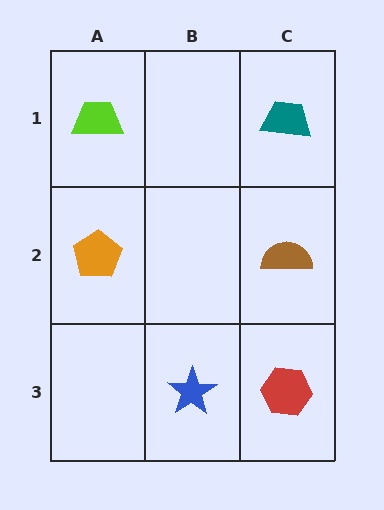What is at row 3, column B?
A blue star.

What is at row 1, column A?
A lime trapezoid.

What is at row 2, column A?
An orange pentagon.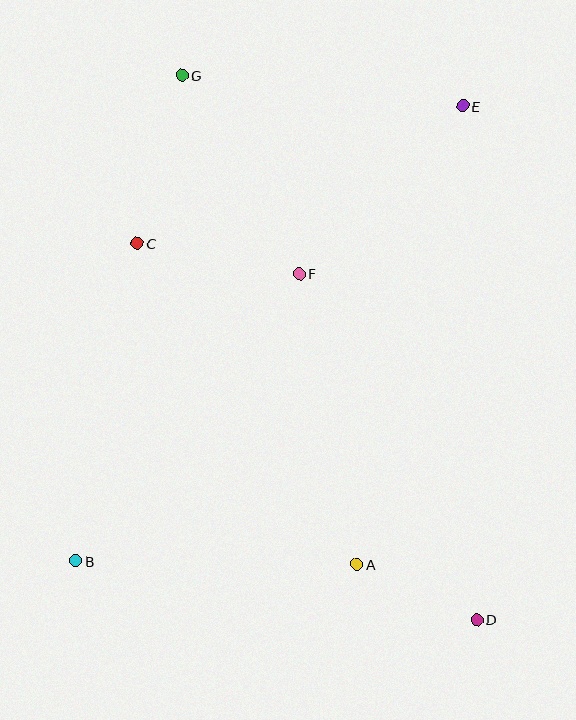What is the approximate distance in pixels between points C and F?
The distance between C and F is approximately 165 pixels.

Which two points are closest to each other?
Points A and D are closest to each other.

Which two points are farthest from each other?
Points D and G are farthest from each other.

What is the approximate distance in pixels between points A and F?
The distance between A and F is approximately 296 pixels.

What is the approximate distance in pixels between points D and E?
The distance between D and E is approximately 514 pixels.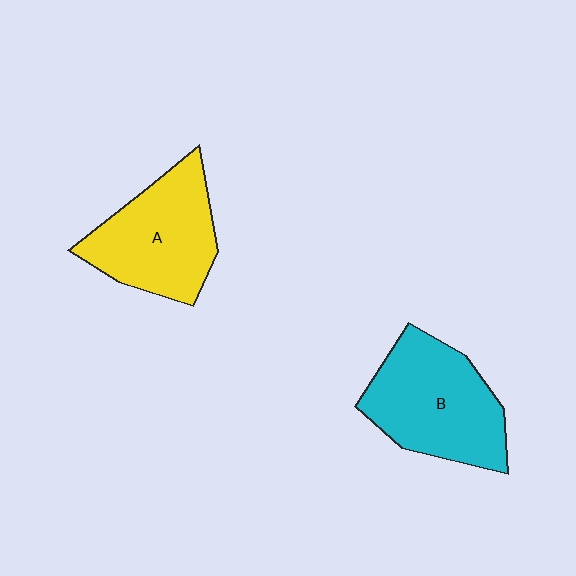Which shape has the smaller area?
Shape A (yellow).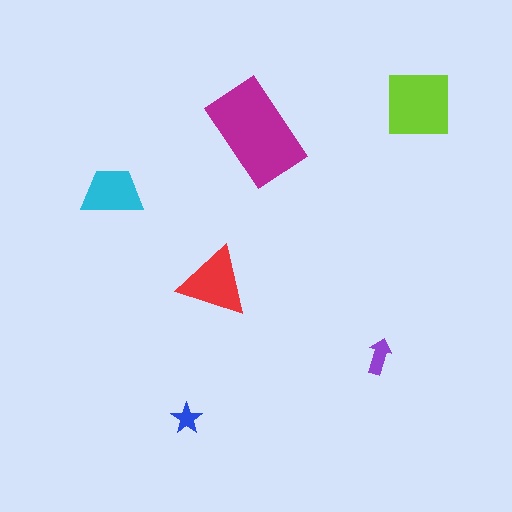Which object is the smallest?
The blue star.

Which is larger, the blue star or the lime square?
The lime square.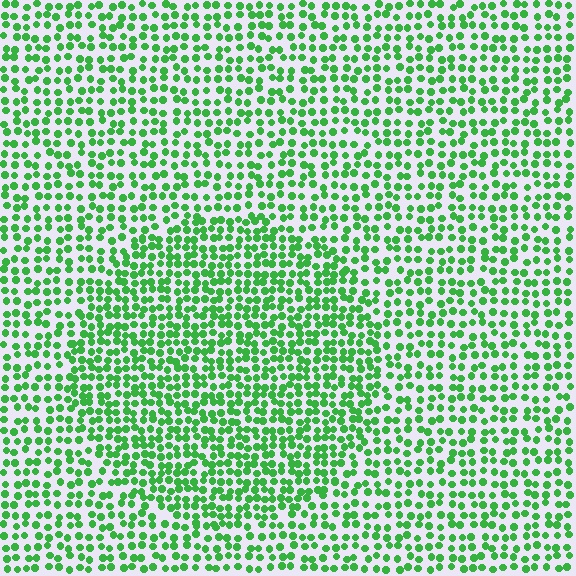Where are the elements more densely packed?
The elements are more densely packed inside the circle boundary.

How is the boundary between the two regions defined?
The boundary is defined by a change in element density (approximately 1.5x ratio). All elements are the same color, size, and shape.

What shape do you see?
I see a circle.